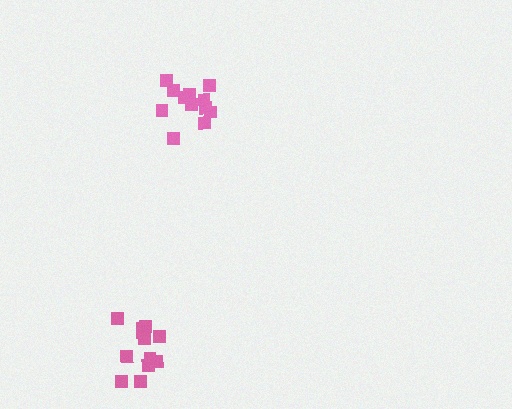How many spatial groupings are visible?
There are 2 spatial groupings.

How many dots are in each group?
Group 1: 12 dots, Group 2: 12 dots (24 total).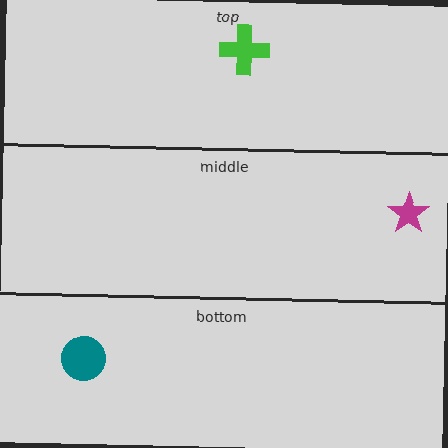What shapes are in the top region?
The green cross.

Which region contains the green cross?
The top region.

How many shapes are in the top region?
1.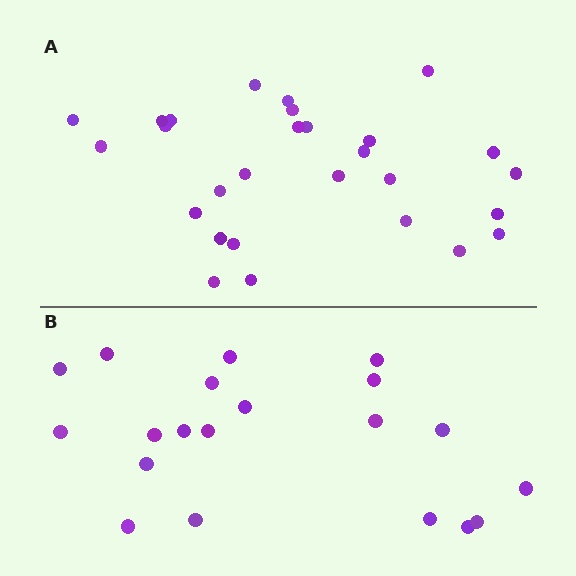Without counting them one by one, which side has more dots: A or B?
Region A (the top region) has more dots.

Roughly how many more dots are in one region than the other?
Region A has roughly 8 or so more dots than region B.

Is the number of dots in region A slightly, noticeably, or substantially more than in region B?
Region A has noticeably more, but not dramatically so. The ratio is roughly 1.4 to 1.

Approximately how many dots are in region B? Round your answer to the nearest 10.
About 20 dots.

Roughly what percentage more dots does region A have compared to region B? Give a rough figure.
About 40% more.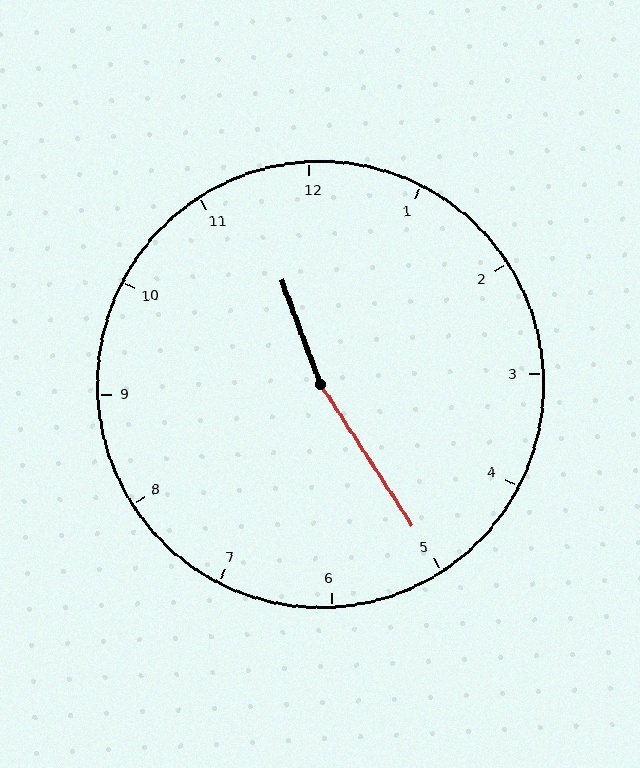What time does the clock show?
11:25.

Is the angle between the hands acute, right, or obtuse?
It is obtuse.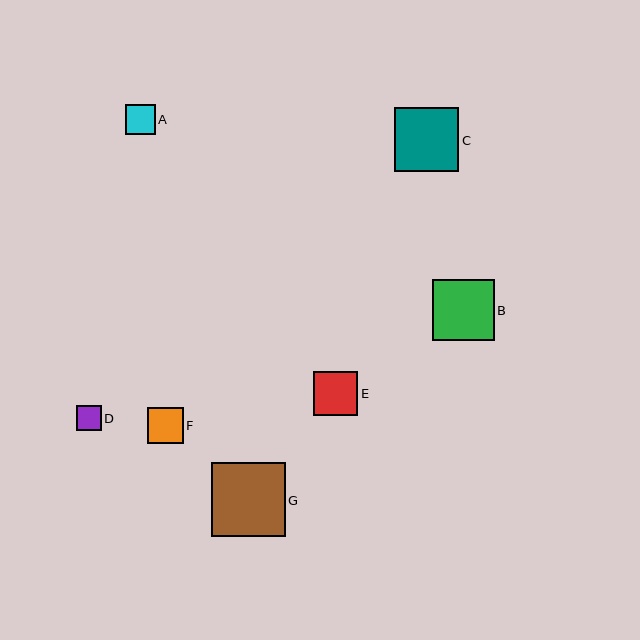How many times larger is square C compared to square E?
Square C is approximately 1.5 times the size of square E.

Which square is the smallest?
Square D is the smallest with a size of approximately 25 pixels.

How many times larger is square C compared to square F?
Square C is approximately 1.8 times the size of square F.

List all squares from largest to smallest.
From largest to smallest: G, C, B, E, F, A, D.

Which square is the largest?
Square G is the largest with a size of approximately 74 pixels.